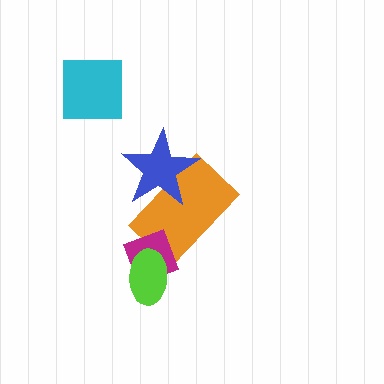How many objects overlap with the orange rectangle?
2 objects overlap with the orange rectangle.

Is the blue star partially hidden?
No, no other shape covers it.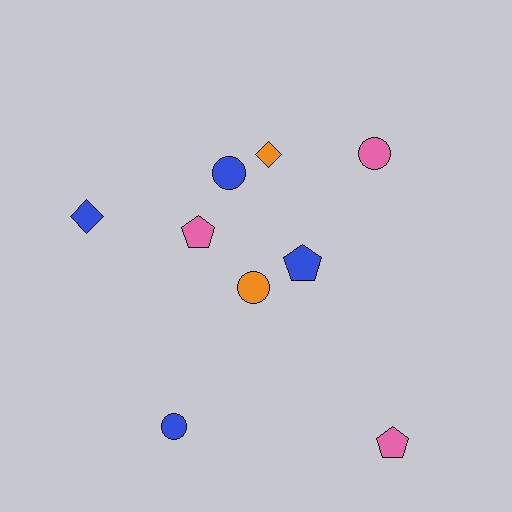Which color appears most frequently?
Blue, with 4 objects.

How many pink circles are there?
There is 1 pink circle.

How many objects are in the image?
There are 9 objects.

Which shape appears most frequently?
Circle, with 4 objects.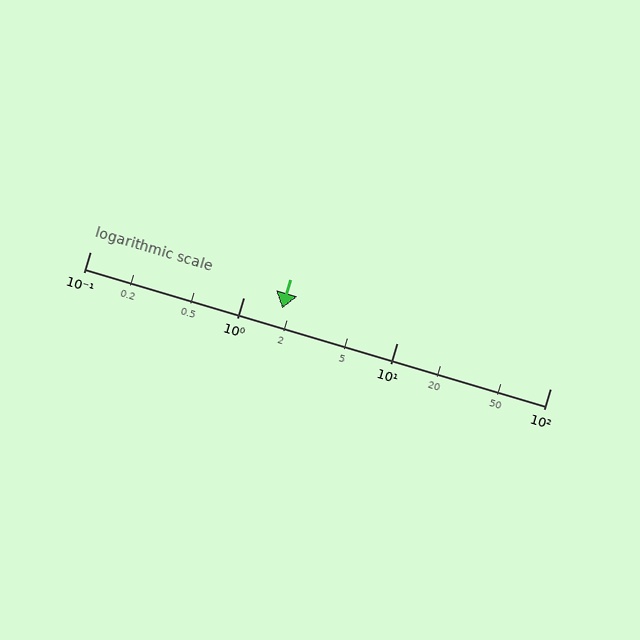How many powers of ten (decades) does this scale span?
The scale spans 3 decades, from 0.1 to 100.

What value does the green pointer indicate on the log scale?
The pointer indicates approximately 1.8.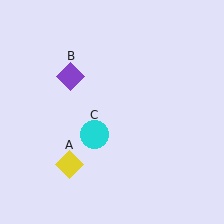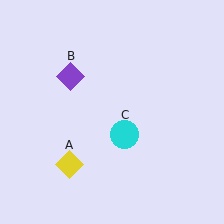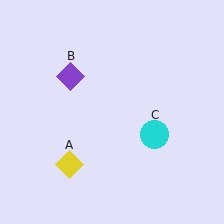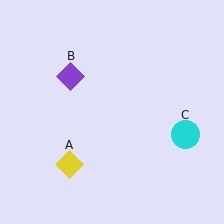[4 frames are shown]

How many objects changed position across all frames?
1 object changed position: cyan circle (object C).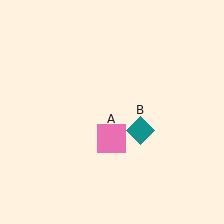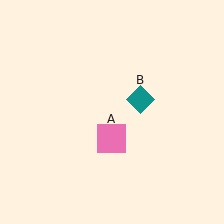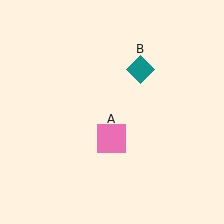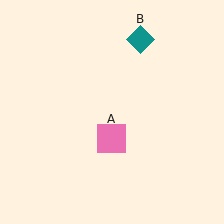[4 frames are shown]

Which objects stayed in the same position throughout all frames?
Pink square (object A) remained stationary.